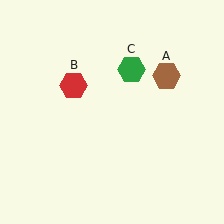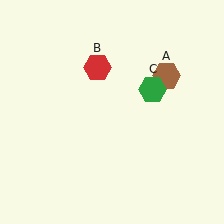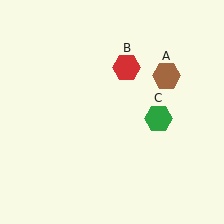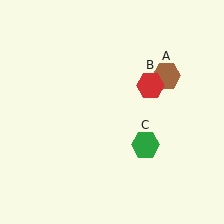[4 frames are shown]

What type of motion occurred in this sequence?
The red hexagon (object B), green hexagon (object C) rotated clockwise around the center of the scene.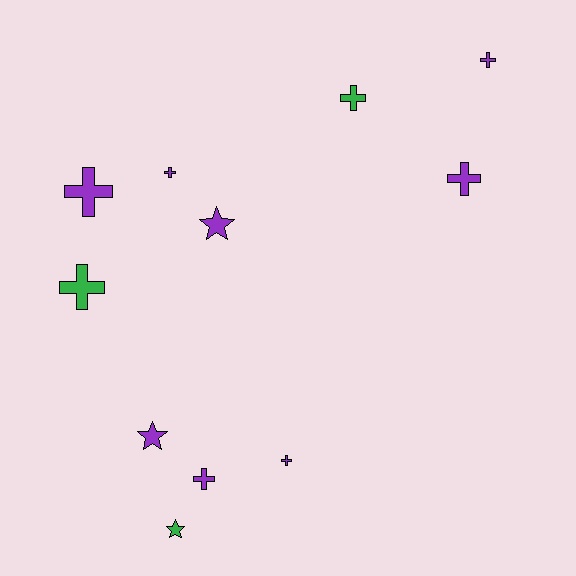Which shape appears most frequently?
Cross, with 8 objects.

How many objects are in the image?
There are 11 objects.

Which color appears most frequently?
Purple, with 8 objects.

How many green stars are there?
There is 1 green star.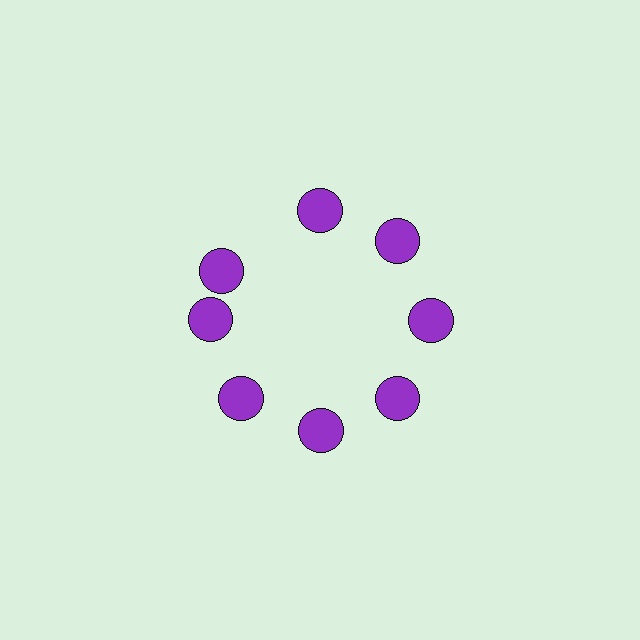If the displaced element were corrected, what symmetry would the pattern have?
It would have 8-fold rotational symmetry — the pattern would map onto itself every 45 degrees.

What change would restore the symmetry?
The symmetry would be restored by rotating it back into even spacing with its neighbors so that all 8 circles sit at equal angles and equal distance from the center.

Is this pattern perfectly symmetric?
No. The 8 purple circles are arranged in a ring, but one element near the 10 o'clock position is rotated out of alignment along the ring, breaking the 8-fold rotational symmetry.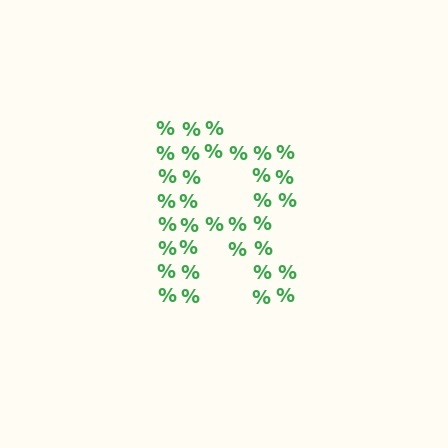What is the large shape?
The large shape is the letter R.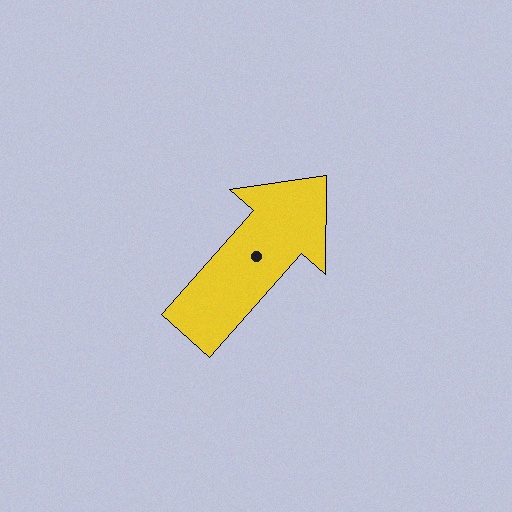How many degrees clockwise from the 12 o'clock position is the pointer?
Approximately 41 degrees.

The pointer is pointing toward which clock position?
Roughly 1 o'clock.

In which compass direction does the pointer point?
Northeast.